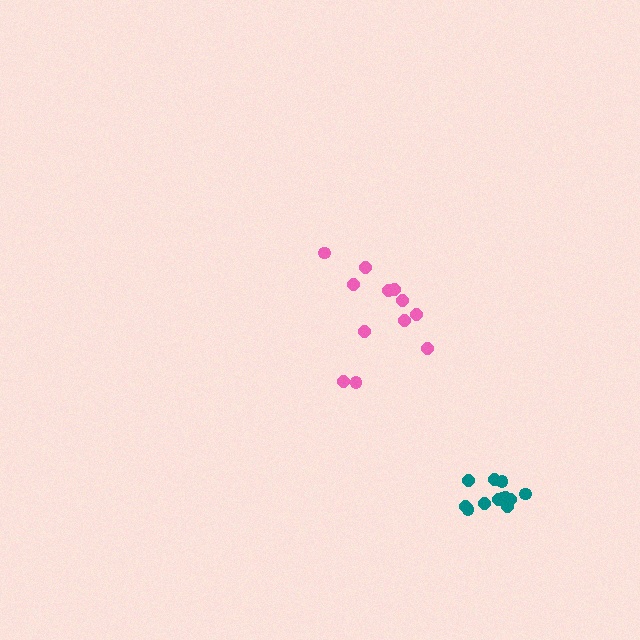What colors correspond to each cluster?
The clusters are colored: pink, teal.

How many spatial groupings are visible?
There are 2 spatial groupings.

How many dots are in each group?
Group 1: 12 dots, Group 2: 12 dots (24 total).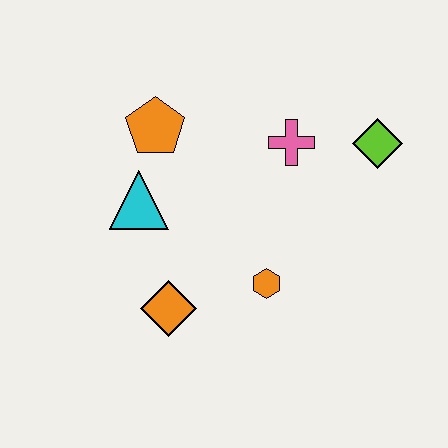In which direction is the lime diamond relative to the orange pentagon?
The lime diamond is to the right of the orange pentagon.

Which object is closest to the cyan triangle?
The orange pentagon is closest to the cyan triangle.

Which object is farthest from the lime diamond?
The orange diamond is farthest from the lime diamond.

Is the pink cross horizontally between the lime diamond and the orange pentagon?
Yes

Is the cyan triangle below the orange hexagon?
No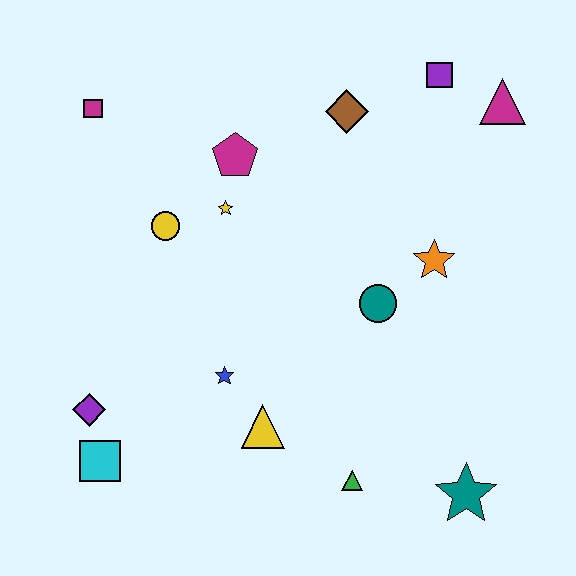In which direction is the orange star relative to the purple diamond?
The orange star is to the right of the purple diamond.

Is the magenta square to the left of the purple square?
Yes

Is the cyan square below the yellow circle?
Yes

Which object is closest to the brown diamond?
The purple square is closest to the brown diamond.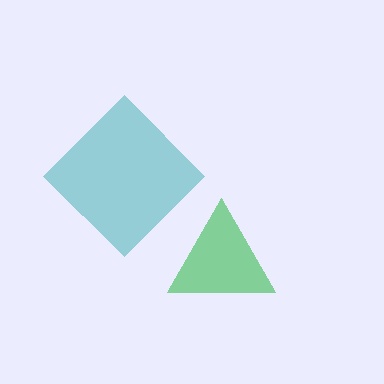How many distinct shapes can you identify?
There are 2 distinct shapes: a green triangle, a teal diamond.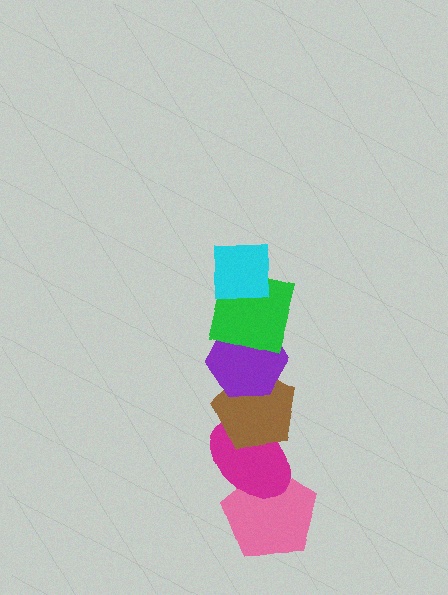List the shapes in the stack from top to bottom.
From top to bottom: the cyan square, the green square, the purple hexagon, the brown pentagon, the magenta ellipse, the pink pentagon.